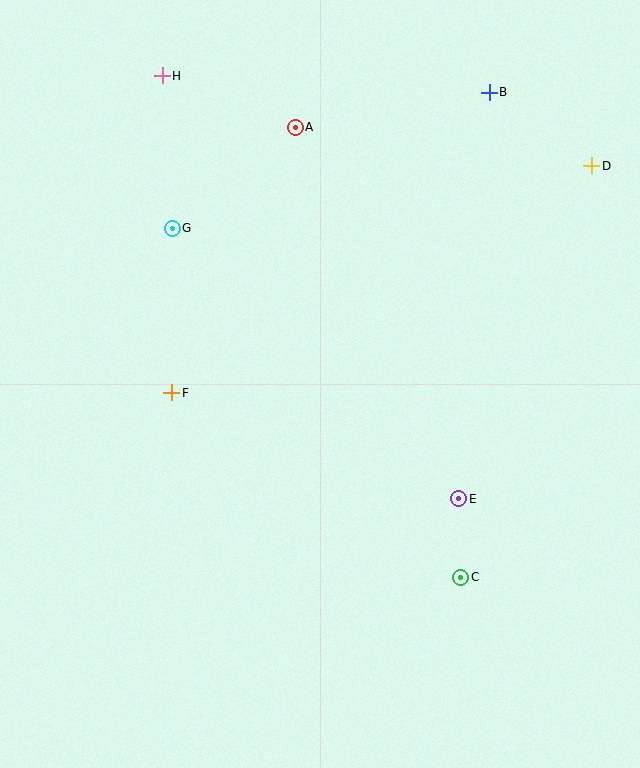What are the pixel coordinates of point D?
Point D is at (592, 166).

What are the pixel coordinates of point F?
Point F is at (172, 393).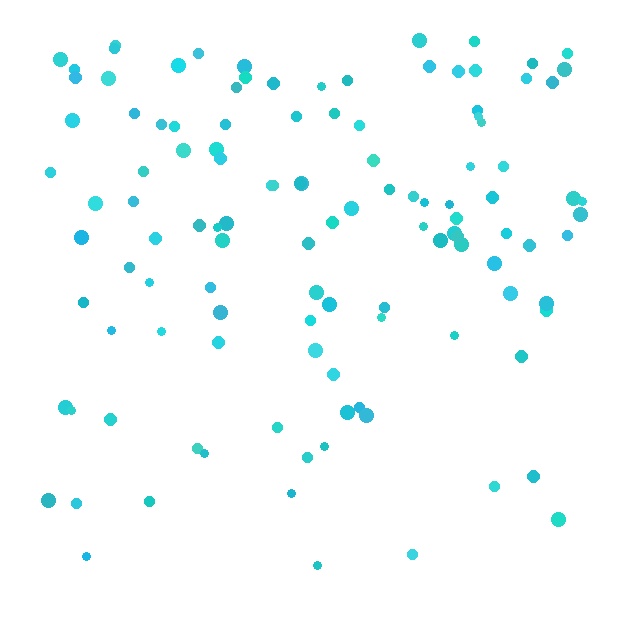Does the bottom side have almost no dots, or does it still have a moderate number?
Still a moderate number, just noticeably fewer than the top.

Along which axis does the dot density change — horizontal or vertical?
Vertical.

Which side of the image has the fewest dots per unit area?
The bottom.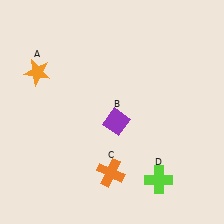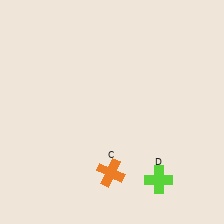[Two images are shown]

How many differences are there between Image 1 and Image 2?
There are 2 differences between the two images.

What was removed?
The orange star (A), the purple diamond (B) were removed in Image 2.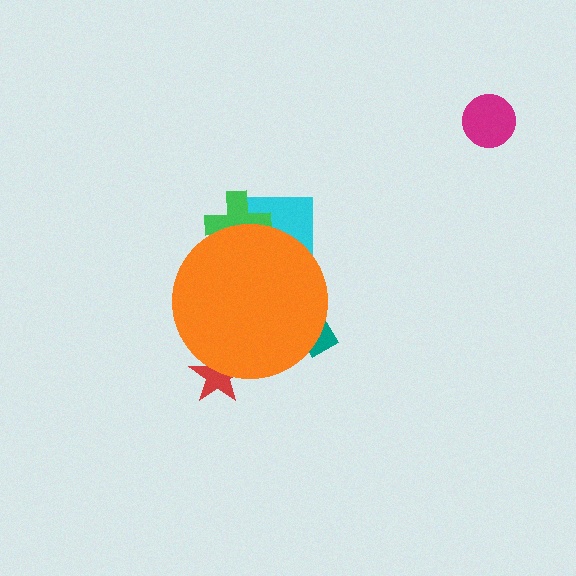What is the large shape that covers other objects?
An orange circle.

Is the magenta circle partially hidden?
No, the magenta circle is fully visible.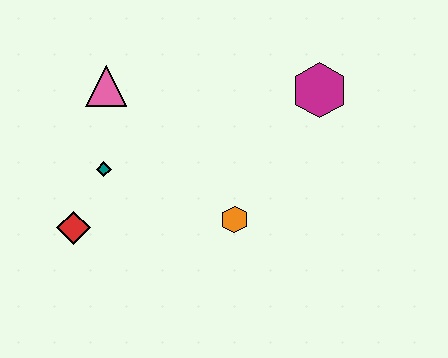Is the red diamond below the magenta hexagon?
Yes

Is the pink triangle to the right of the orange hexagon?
No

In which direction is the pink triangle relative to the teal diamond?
The pink triangle is above the teal diamond.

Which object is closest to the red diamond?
The teal diamond is closest to the red diamond.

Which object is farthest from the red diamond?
The magenta hexagon is farthest from the red diamond.